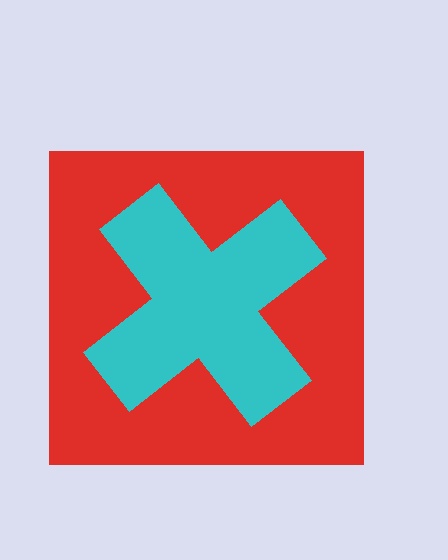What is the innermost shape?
The cyan cross.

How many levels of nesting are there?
2.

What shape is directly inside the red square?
The cyan cross.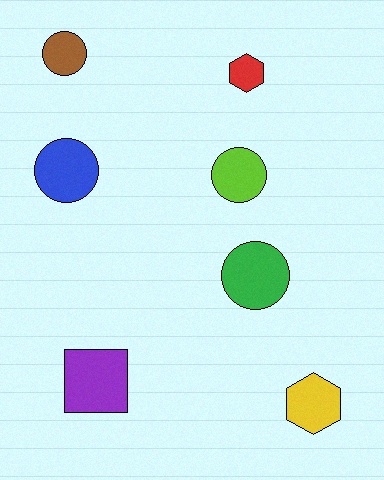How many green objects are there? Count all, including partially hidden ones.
There is 1 green object.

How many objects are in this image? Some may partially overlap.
There are 7 objects.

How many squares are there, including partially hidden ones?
There is 1 square.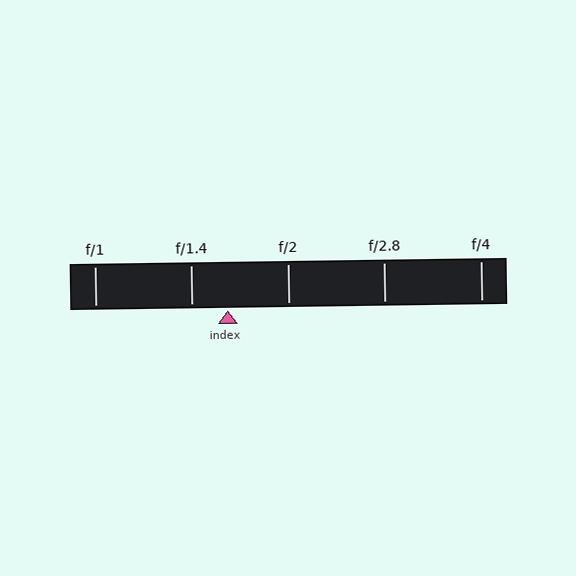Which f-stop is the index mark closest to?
The index mark is closest to f/1.4.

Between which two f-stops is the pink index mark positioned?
The index mark is between f/1.4 and f/2.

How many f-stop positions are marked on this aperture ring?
There are 5 f-stop positions marked.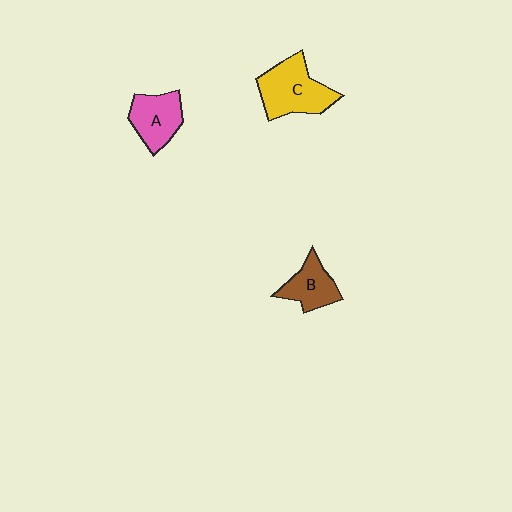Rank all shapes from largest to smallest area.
From largest to smallest: C (yellow), A (pink), B (brown).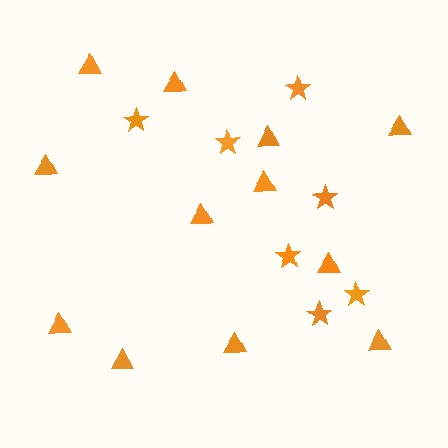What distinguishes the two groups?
There are 2 groups: one group of stars (7) and one group of triangles (12).